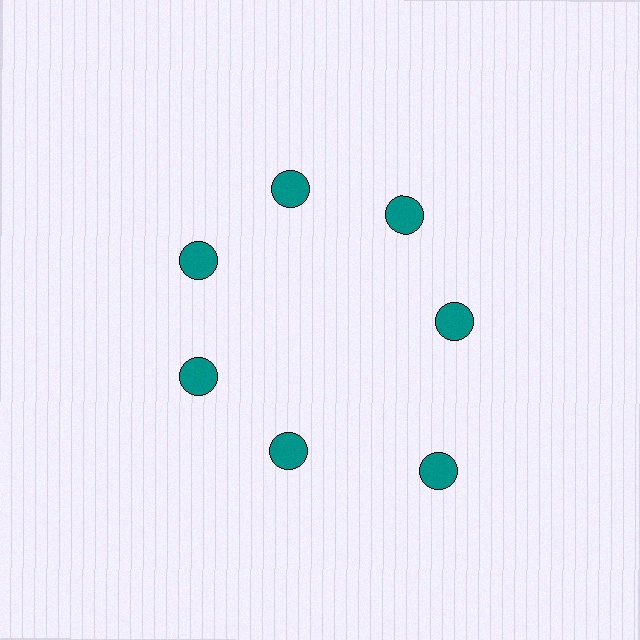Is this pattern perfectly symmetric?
No. The 7 teal circles are arranged in a ring, but one element near the 5 o'clock position is pushed outward from the center, breaking the 7-fold rotational symmetry.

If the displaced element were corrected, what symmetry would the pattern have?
It would have 7-fold rotational symmetry — the pattern would map onto itself every 51 degrees.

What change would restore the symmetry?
The symmetry would be restored by moving it inward, back onto the ring so that all 7 circles sit at equal angles and equal distance from the center.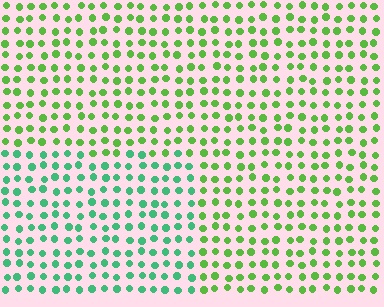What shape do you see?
I see a rectangle.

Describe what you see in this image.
The image is filled with small lime elements in a uniform arrangement. A rectangle-shaped region is visible where the elements are tinted to a slightly different hue, forming a subtle color boundary.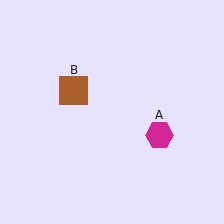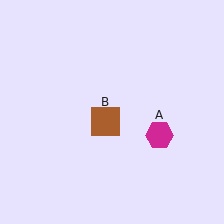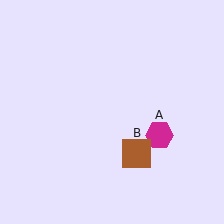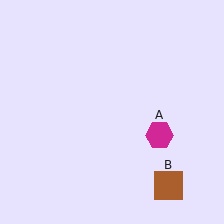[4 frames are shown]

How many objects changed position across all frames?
1 object changed position: brown square (object B).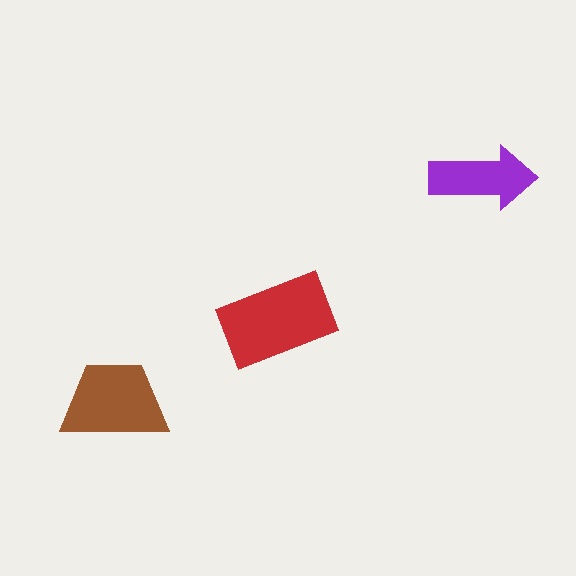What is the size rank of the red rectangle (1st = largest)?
1st.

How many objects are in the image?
There are 3 objects in the image.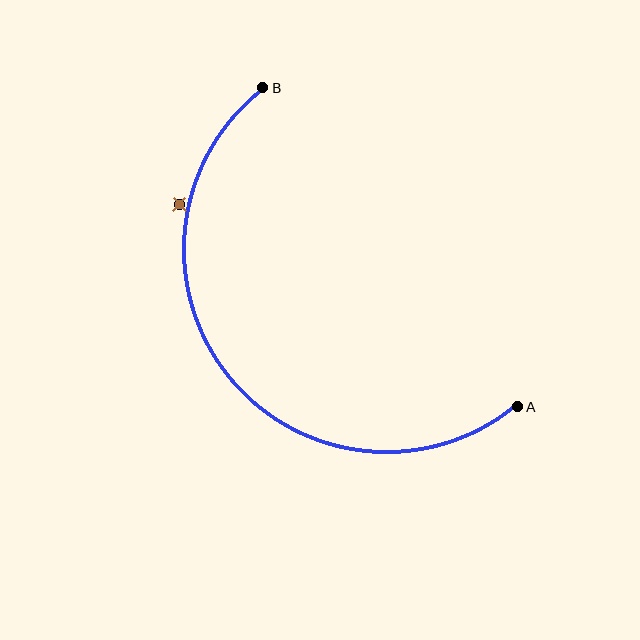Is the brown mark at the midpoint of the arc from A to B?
No — the brown mark does not lie on the arc at all. It sits slightly outside the curve.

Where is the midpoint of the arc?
The arc midpoint is the point on the curve farthest from the straight line joining A and B. It sits below and to the left of that line.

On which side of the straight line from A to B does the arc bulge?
The arc bulges below and to the left of the straight line connecting A and B.